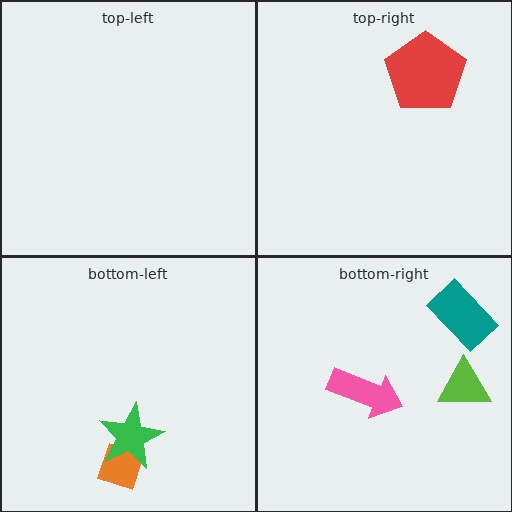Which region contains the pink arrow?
The bottom-right region.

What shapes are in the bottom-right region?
The teal rectangle, the pink arrow, the lime triangle.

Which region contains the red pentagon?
The top-right region.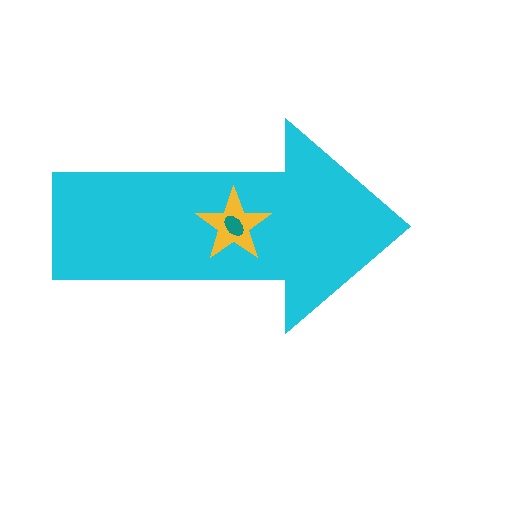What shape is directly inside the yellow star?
The teal ellipse.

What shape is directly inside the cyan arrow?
The yellow star.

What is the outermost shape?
The cyan arrow.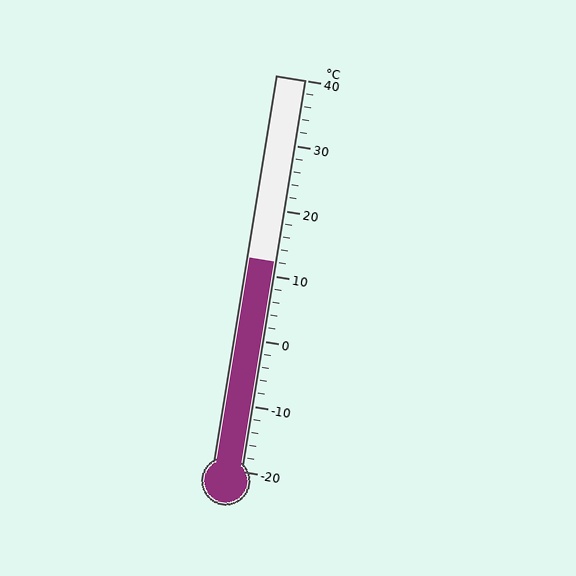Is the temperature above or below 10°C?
The temperature is above 10°C.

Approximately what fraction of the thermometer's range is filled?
The thermometer is filled to approximately 55% of its range.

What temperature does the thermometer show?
The thermometer shows approximately 12°C.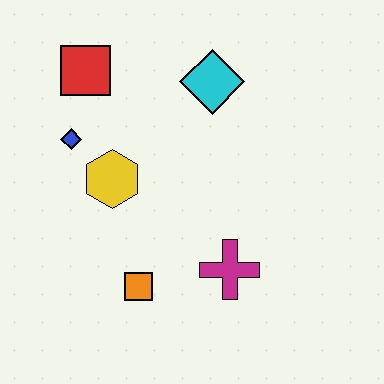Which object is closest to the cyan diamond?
The red square is closest to the cyan diamond.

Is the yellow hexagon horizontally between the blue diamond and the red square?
No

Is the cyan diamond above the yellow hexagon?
Yes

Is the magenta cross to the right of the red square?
Yes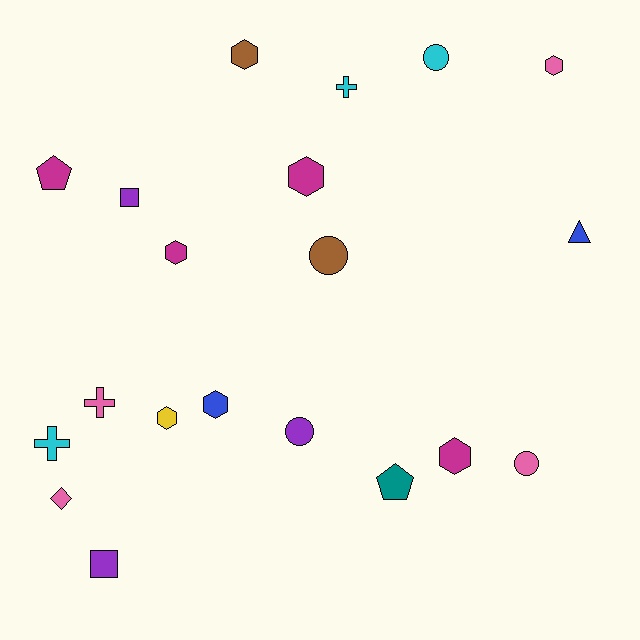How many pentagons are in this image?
There are 2 pentagons.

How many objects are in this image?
There are 20 objects.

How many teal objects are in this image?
There is 1 teal object.